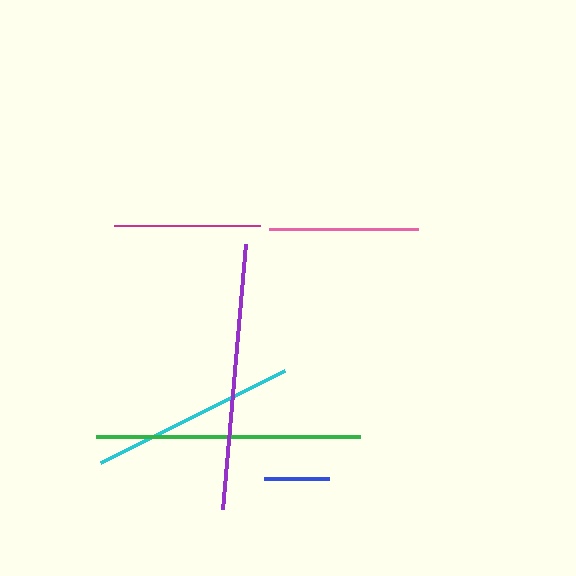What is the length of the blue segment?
The blue segment is approximately 64 pixels long.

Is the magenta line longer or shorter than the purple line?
The purple line is longer than the magenta line.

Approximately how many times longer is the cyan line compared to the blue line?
The cyan line is approximately 3.2 times the length of the blue line.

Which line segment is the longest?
The purple line is the longest at approximately 266 pixels.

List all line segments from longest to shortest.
From longest to shortest: purple, green, cyan, pink, magenta, blue.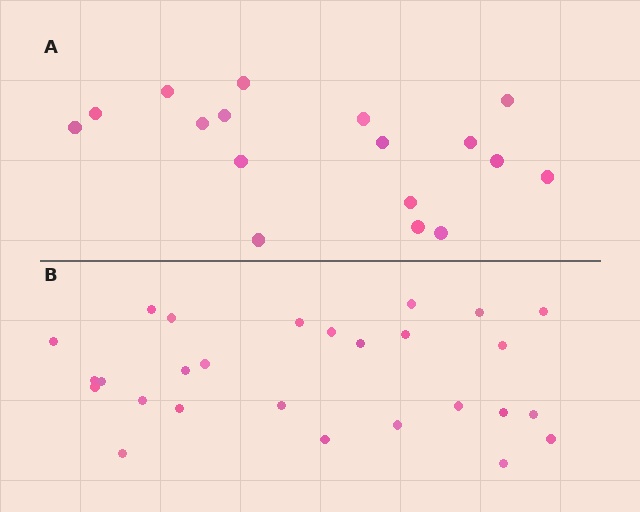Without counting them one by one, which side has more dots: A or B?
Region B (the bottom region) has more dots.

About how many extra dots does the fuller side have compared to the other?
Region B has roughly 10 or so more dots than region A.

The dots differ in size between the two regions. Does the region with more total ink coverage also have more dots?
No. Region A has more total ink coverage because its dots are larger, but region B actually contains more individual dots. Total area can be misleading — the number of items is what matters here.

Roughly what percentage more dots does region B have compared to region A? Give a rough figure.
About 60% more.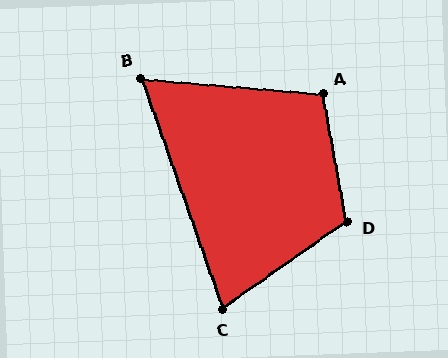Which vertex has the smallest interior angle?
B, at approximately 66 degrees.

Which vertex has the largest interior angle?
D, at approximately 114 degrees.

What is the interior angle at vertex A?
Approximately 106 degrees (obtuse).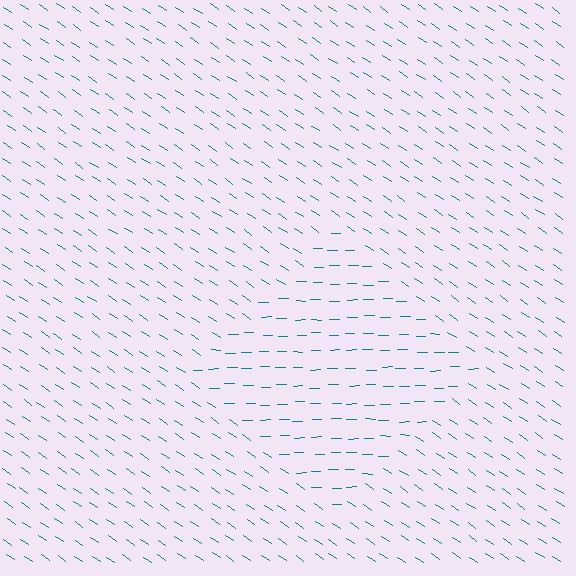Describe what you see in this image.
The image is filled with small teal line segments. A diamond region in the image has lines oriented differently from the surrounding lines, creating a visible texture boundary.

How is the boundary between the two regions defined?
The boundary is defined purely by a change in line orientation (approximately 34 degrees difference). All lines are the same color and thickness.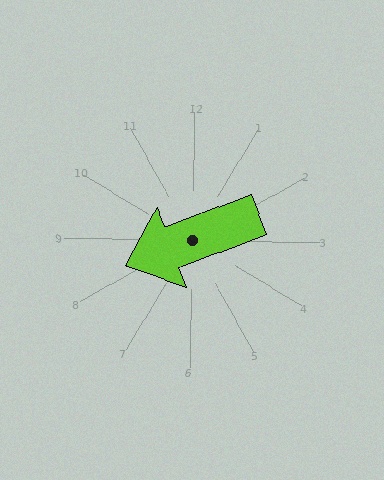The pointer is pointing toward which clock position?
Roughly 8 o'clock.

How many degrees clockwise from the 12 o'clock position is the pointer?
Approximately 248 degrees.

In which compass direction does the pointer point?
West.